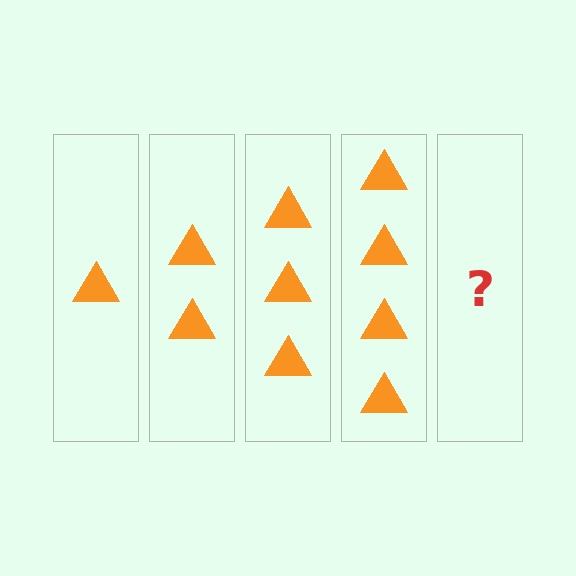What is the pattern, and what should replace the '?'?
The pattern is that each step adds one more triangle. The '?' should be 5 triangles.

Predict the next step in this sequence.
The next step is 5 triangles.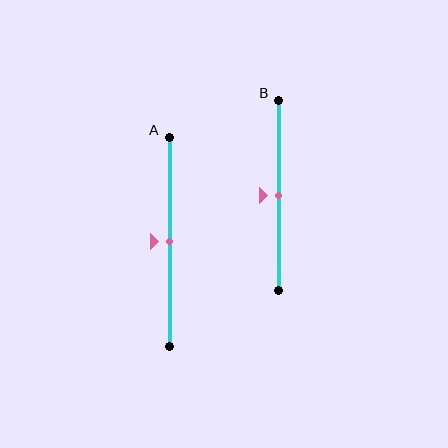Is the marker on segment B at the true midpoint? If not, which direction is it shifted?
Yes, the marker on segment B is at the true midpoint.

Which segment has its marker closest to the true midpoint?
Segment A has its marker closest to the true midpoint.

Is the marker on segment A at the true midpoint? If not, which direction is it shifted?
Yes, the marker on segment A is at the true midpoint.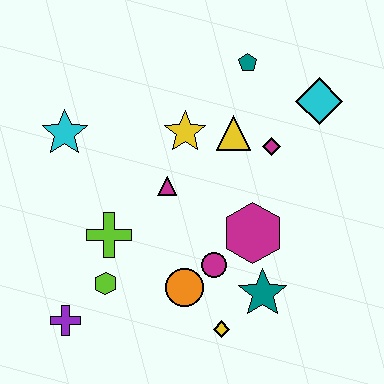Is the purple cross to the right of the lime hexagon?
No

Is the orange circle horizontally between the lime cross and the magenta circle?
Yes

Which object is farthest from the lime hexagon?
The cyan diamond is farthest from the lime hexagon.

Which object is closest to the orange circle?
The magenta circle is closest to the orange circle.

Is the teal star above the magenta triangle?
No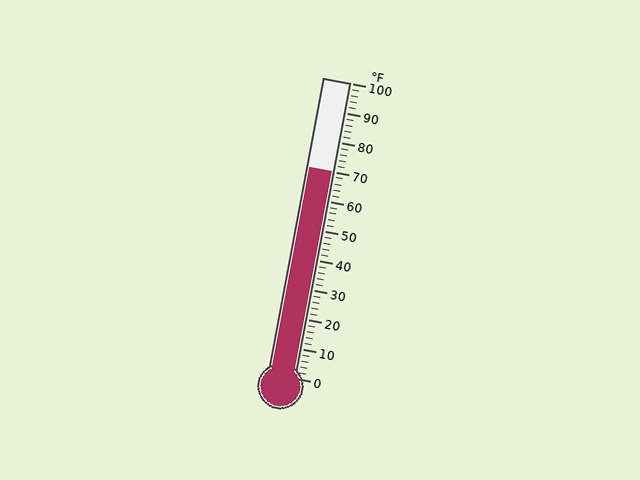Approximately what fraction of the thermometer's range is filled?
The thermometer is filled to approximately 70% of its range.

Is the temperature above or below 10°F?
The temperature is above 10°F.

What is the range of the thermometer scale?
The thermometer scale ranges from 0°F to 100°F.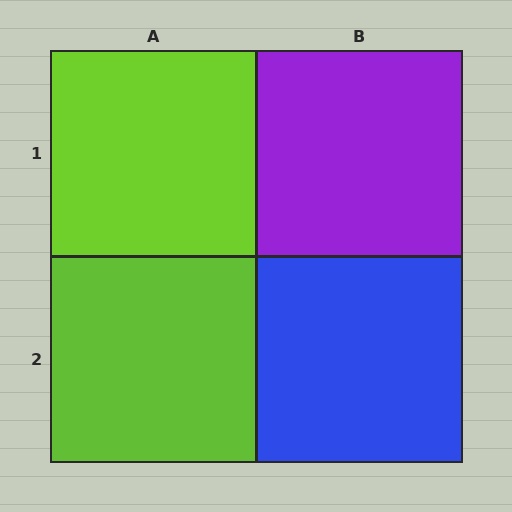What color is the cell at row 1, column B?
Purple.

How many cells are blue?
1 cell is blue.